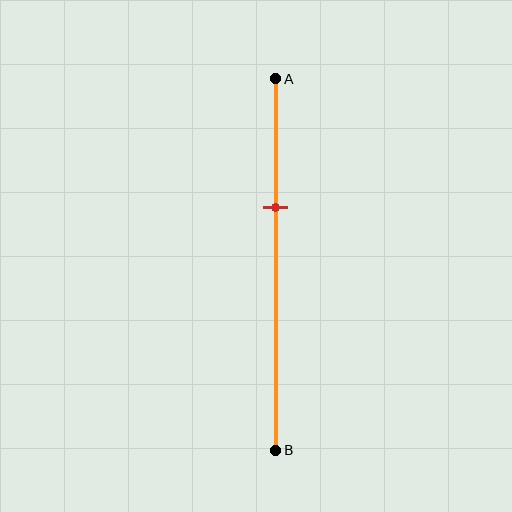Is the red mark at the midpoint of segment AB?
No, the mark is at about 35% from A, not at the 50% midpoint.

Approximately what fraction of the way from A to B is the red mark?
The red mark is approximately 35% of the way from A to B.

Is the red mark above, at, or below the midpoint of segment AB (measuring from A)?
The red mark is above the midpoint of segment AB.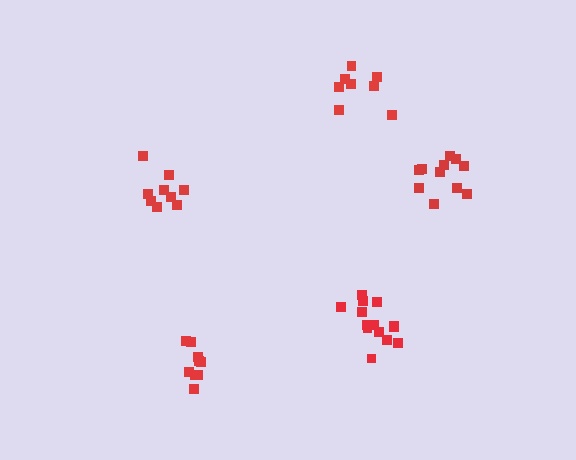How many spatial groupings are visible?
There are 5 spatial groupings.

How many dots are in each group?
Group 1: 14 dots, Group 2: 8 dots, Group 3: 9 dots, Group 4: 11 dots, Group 5: 9 dots (51 total).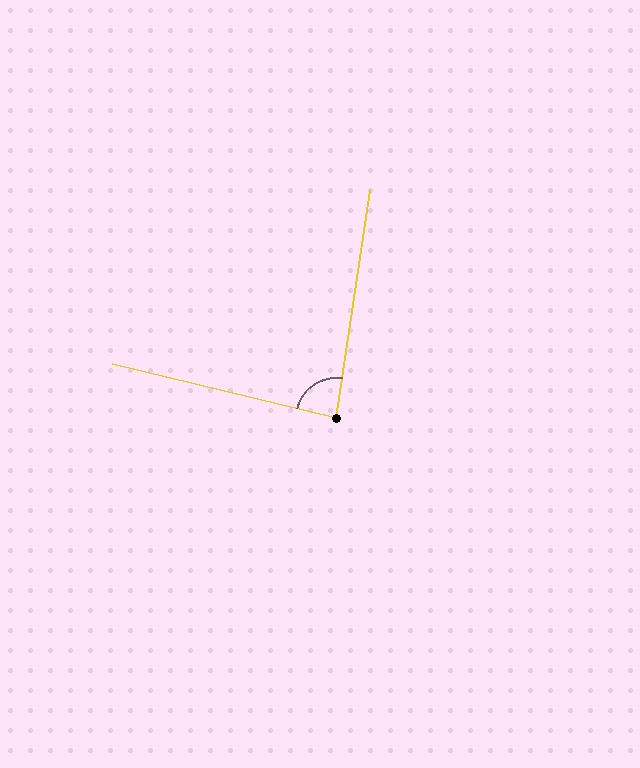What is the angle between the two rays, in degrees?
Approximately 85 degrees.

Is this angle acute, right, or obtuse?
It is approximately a right angle.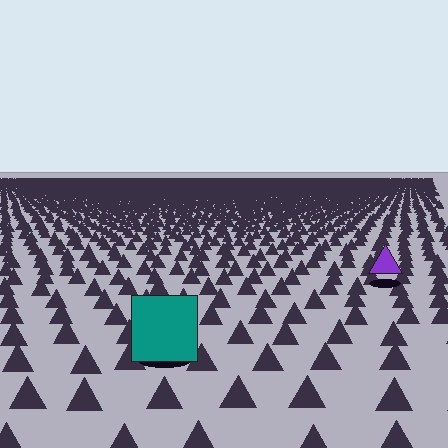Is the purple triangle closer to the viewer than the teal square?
No. The teal square is closer — you can tell from the texture gradient: the ground texture is coarser near it.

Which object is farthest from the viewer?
The purple triangle is farthest from the viewer. It appears smaller and the ground texture around it is denser.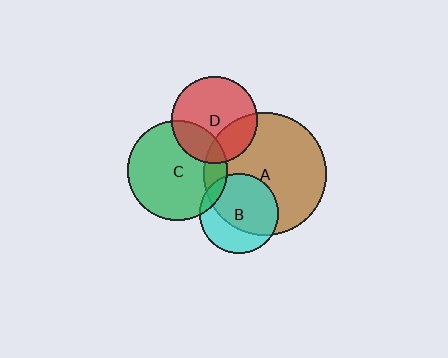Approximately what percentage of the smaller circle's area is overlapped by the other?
Approximately 65%.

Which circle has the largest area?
Circle A (brown).